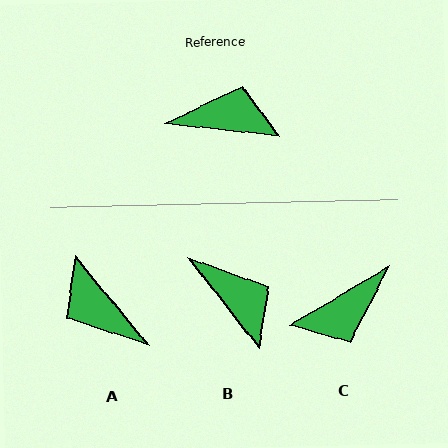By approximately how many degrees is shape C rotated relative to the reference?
Approximately 143 degrees clockwise.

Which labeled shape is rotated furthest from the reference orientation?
C, about 143 degrees away.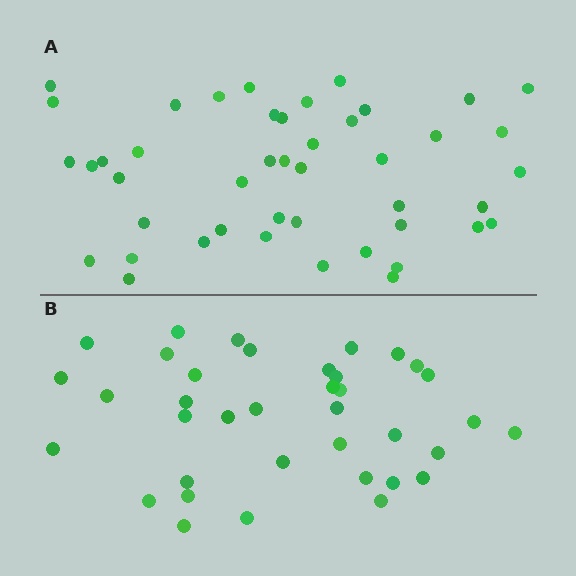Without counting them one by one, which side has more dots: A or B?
Region A (the top region) has more dots.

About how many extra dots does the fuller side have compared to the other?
Region A has roughly 8 or so more dots than region B.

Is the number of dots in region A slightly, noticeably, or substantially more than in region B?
Region A has only slightly more — the two regions are fairly close. The ratio is roughly 1.2 to 1.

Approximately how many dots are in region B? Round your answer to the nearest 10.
About 40 dots. (The exact count is 37, which rounds to 40.)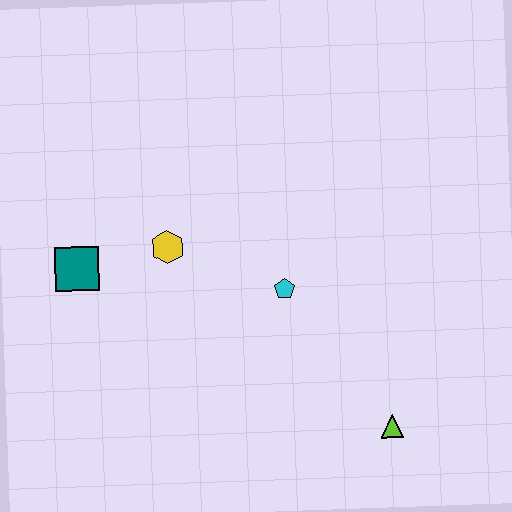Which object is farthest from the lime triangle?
The teal square is farthest from the lime triangle.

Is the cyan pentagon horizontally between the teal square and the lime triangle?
Yes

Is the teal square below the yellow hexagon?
Yes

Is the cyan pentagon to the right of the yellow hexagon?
Yes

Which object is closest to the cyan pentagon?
The yellow hexagon is closest to the cyan pentagon.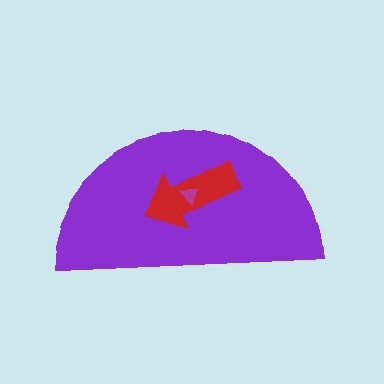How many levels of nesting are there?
3.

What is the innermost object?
The magenta triangle.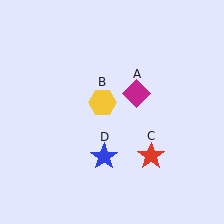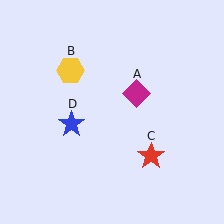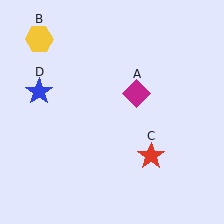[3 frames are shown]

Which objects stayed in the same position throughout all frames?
Magenta diamond (object A) and red star (object C) remained stationary.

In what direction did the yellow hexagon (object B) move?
The yellow hexagon (object B) moved up and to the left.